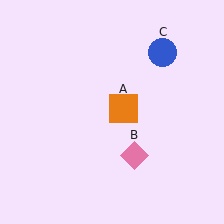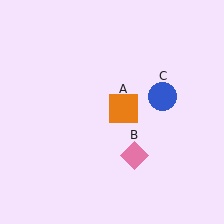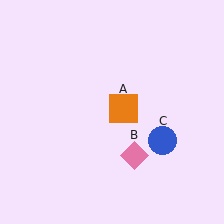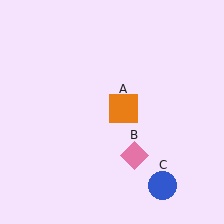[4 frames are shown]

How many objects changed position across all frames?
1 object changed position: blue circle (object C).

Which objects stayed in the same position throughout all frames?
Orange square (object A) and pink diamond (object B) remained stationary.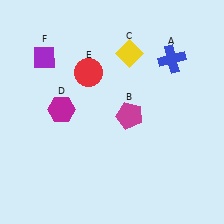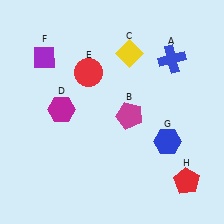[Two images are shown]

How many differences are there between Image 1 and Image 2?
There are 2 differences between the two images.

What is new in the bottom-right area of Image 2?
A red pentagon (H) was added in the bottom-right area of Image 2.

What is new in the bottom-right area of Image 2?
A blue hexagon (G) was added in the bottom-right area of Image 2.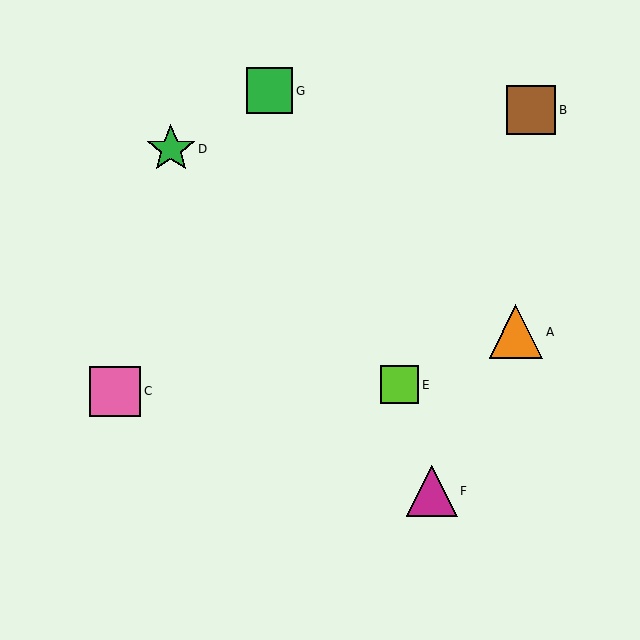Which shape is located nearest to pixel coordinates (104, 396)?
The pink square (labeled C) at (115, 391) is nearest to that location.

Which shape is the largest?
The orange triangle (labeled A) is the largest.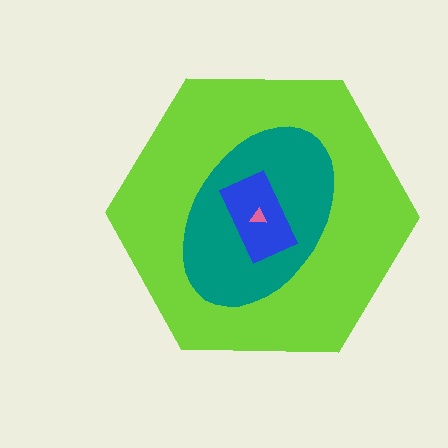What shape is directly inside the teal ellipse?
The blue rectangle.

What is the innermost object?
The pink triangle.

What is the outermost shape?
The lime hexagon.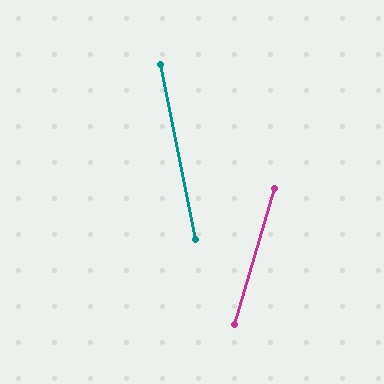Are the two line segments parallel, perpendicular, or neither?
Neither parallel nor perpendicular — they differ by about 28°.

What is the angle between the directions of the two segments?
Approximately 28 degrees.